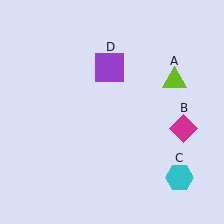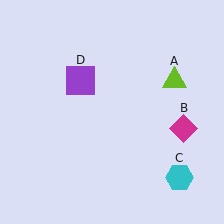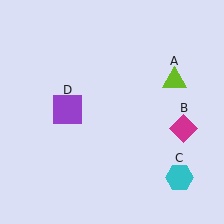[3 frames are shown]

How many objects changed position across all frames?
1 object changed position: purple square (object D).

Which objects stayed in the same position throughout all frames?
Lime triangle (object A) and magenta diamond (object B) and cyan hexagon (object C) remained stationary.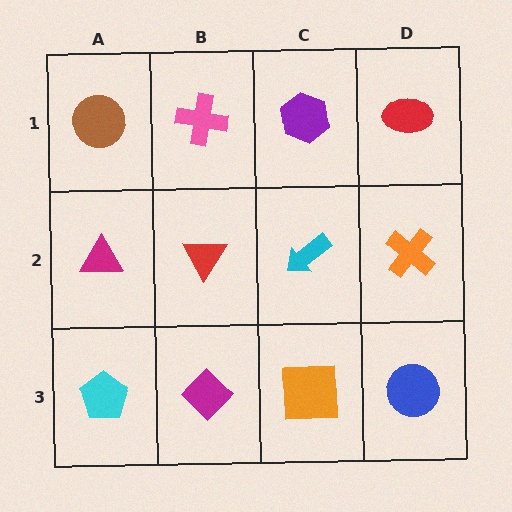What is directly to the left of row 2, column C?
A red triangle.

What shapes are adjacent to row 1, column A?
A magenta triangle (row 2, column A), a pink cross (row 1, column B).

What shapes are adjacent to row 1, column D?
An orange cross (row 2, column D), a purple hexagon (row 1, column C).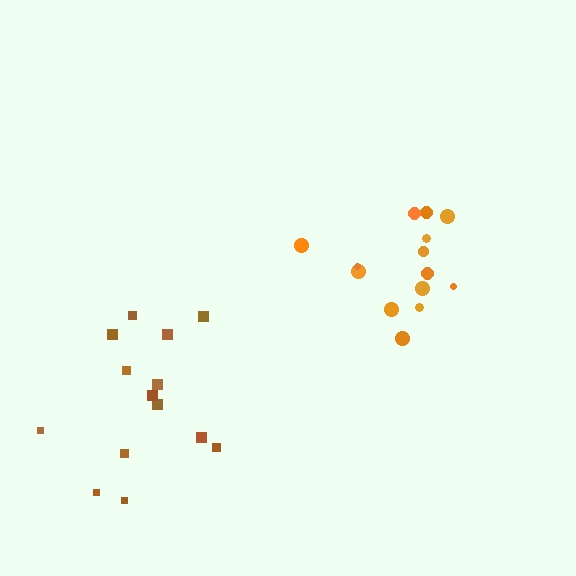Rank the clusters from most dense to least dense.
orange, brown.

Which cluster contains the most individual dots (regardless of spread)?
Brown (14).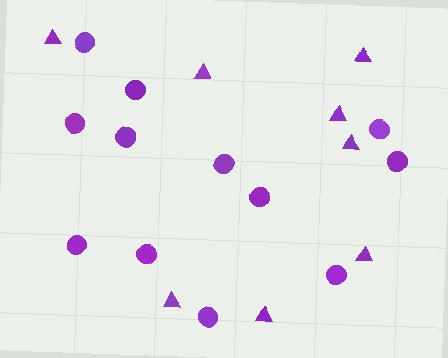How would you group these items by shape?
There are 2 groups: one group of circles (12) and one group of triangles (8).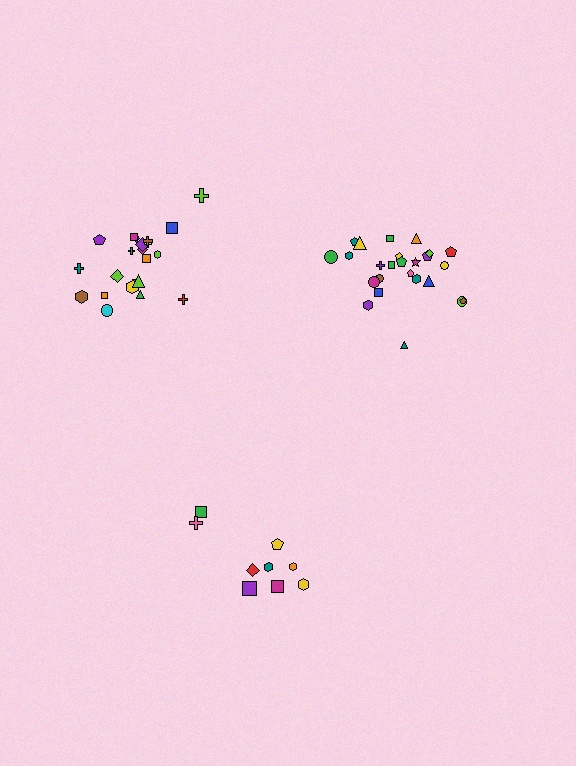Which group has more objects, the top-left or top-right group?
The top-right group.